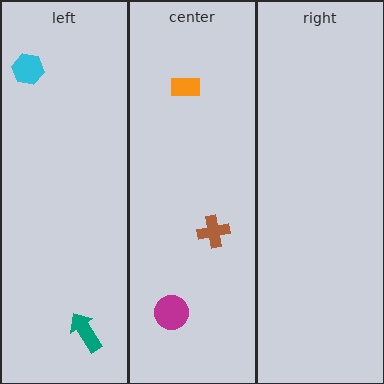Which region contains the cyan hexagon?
The left region.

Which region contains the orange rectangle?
The center region.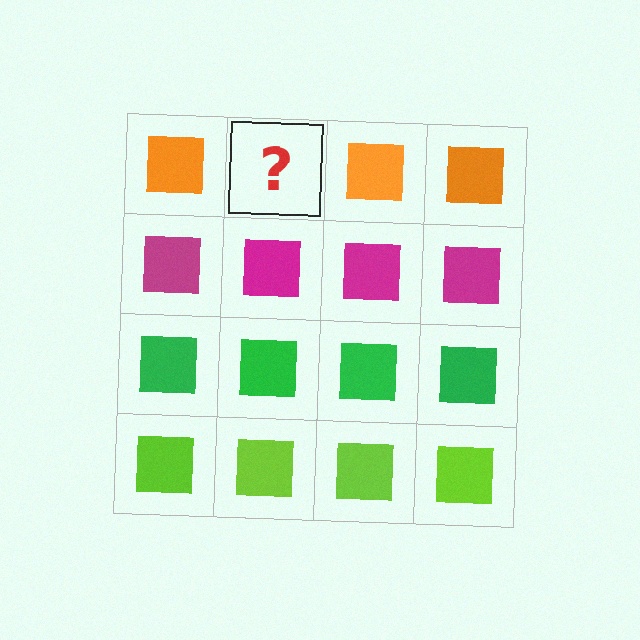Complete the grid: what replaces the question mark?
The question mark should be replaced with an orange square.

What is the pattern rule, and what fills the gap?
The rule is that each row has a consistent color. The gap should be filled with an orange square.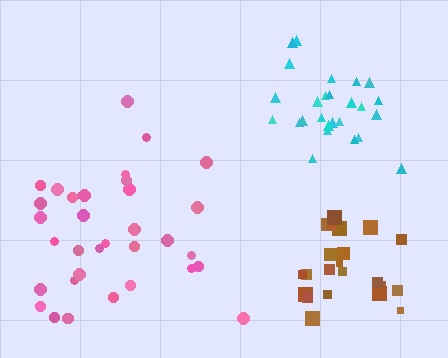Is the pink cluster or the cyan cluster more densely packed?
Cyan.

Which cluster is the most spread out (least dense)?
Pink.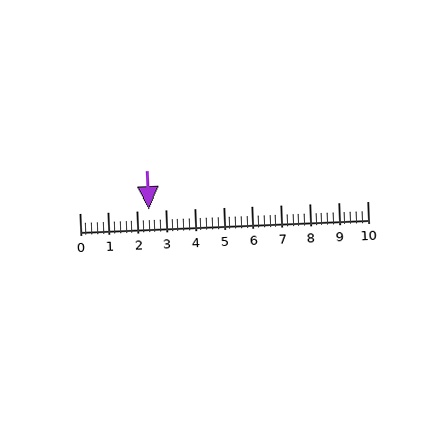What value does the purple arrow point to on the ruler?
The purple arrow points to approximately 2.4.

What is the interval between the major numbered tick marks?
The major tick marks are spaced 1 units apart.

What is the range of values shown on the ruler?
The ruler shows values from 0 to 10.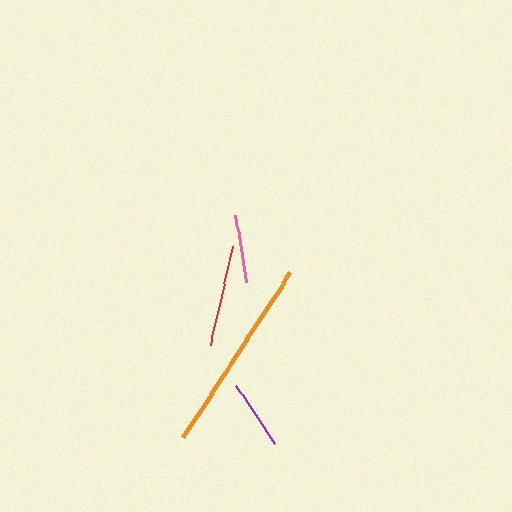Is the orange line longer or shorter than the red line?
The orange line is longer than the red line.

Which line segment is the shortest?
The pink line is the shortest at approximately 67 pixels.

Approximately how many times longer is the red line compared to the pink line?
The red line is approximately 1.5 times the length of the pink line.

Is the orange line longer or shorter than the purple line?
The orange line is longer than the purple line.